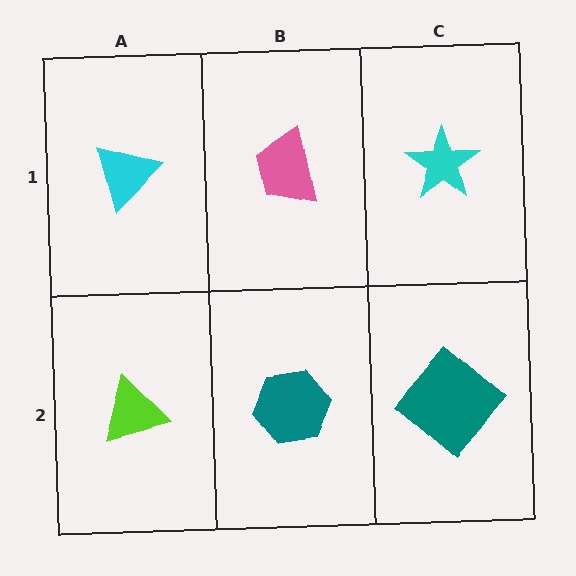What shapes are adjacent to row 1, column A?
A lime triangle (row 2, column A), a pink trapezoid (row 1, column B).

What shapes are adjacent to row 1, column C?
A teal diamond (row 2, column C), a pink trapezoid (row 1, column B).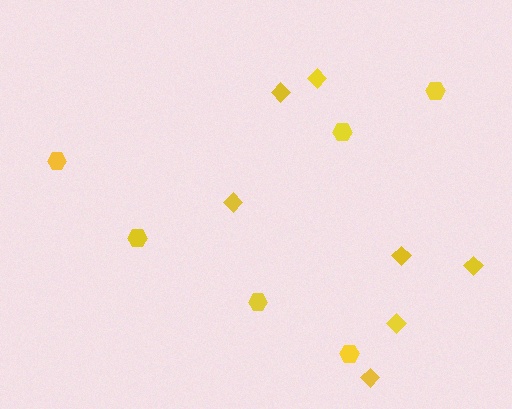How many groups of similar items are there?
There are 2 groups: one group of diamonds (7) and one group of hexagons (6).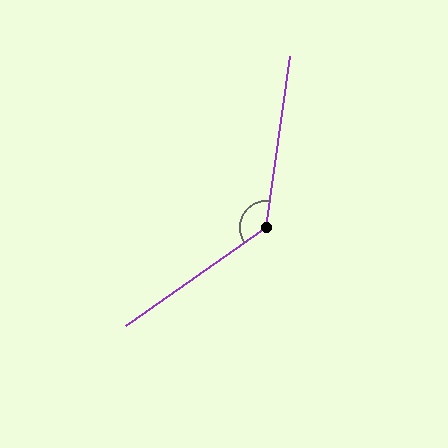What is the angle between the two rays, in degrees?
Approximately 133 degrees.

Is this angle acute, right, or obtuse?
It is obtuse.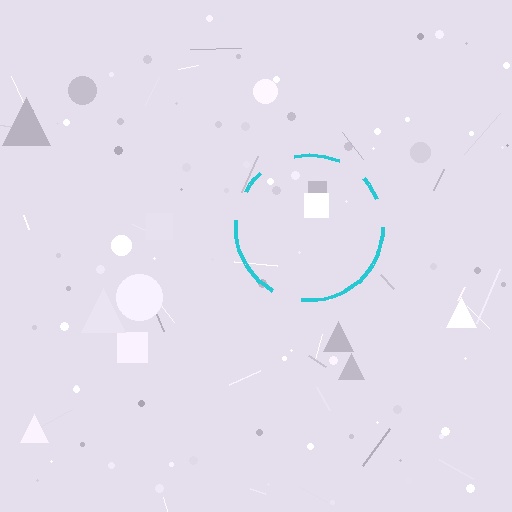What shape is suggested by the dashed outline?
The dashed outline suggests a circle.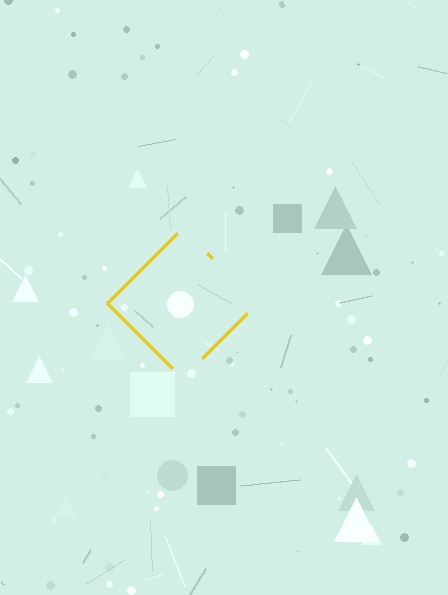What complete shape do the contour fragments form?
The contour fragments form a diamond.